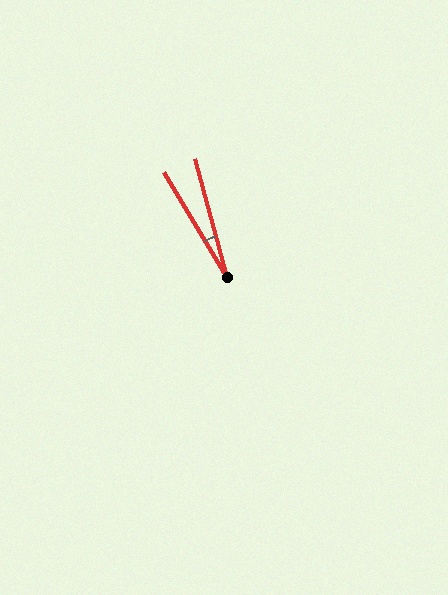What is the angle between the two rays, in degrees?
Approximately 16 degrees.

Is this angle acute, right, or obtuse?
It is acute.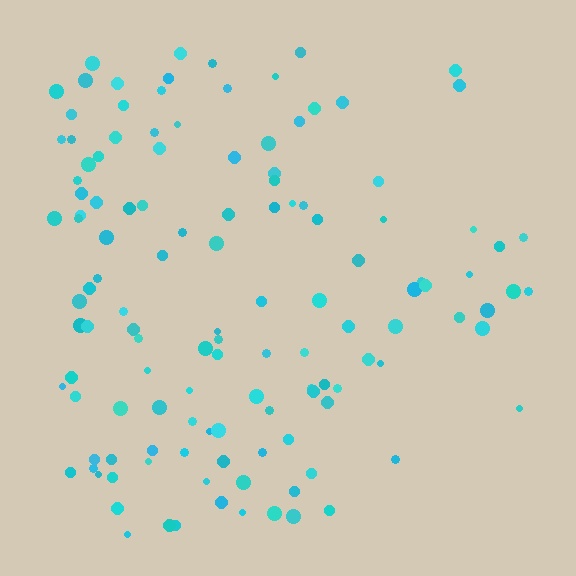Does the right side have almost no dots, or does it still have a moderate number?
Still a moderate number, just noticeably fewer than the left.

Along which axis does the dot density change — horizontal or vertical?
Horizontal.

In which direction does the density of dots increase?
From right to left, with the left side densest.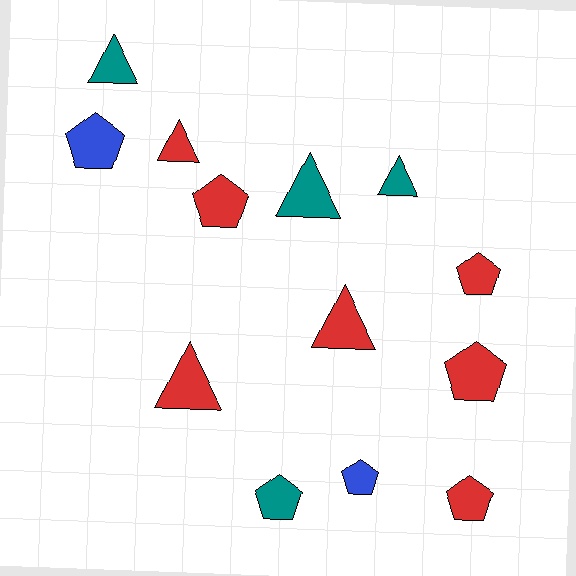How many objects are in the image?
There are 13 objects.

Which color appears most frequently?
Red, with 7 objects.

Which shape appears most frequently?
Pentagon, with 7 objects.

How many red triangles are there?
There are 3 red triangles.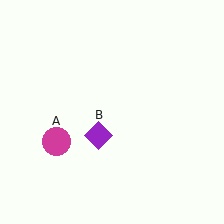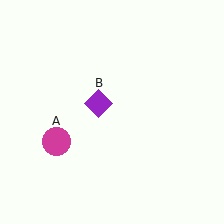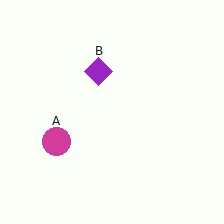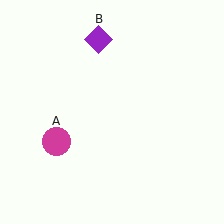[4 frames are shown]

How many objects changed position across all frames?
1 object changed position: purple diamond (object B).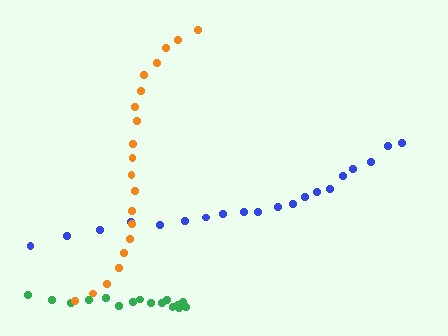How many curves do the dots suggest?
There are 3 distinct paths.